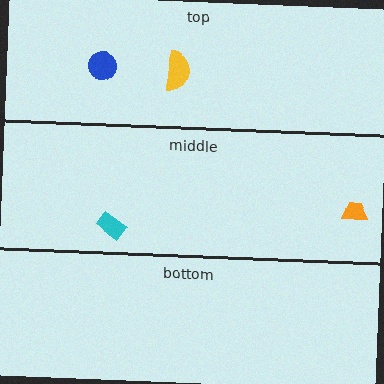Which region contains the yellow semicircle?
The top region.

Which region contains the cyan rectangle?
The middle region.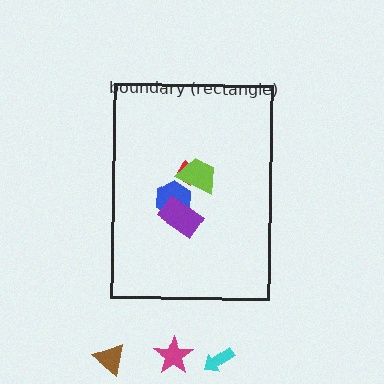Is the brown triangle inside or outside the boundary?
Outside.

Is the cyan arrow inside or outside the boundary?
Outside.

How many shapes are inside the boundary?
4 inside, 3 outside.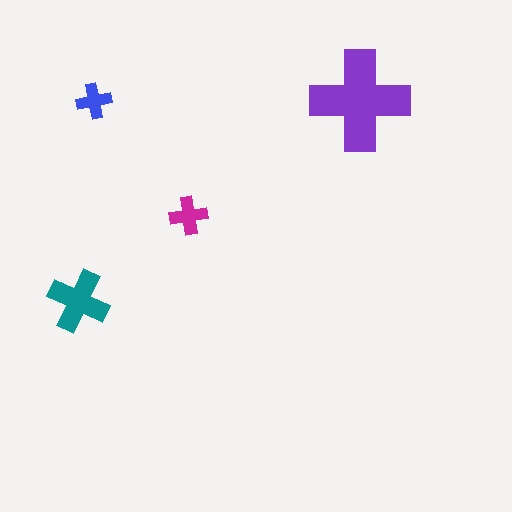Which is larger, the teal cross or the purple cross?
The purple one.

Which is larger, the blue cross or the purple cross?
The purple one.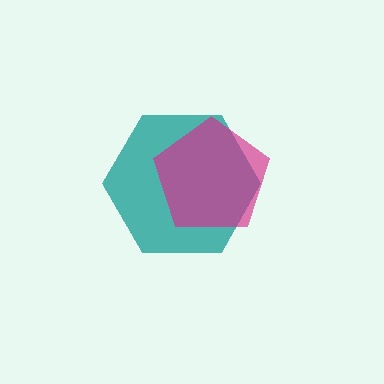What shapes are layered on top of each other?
The layered shapes are: a teal hexagon, a magenta pentagon.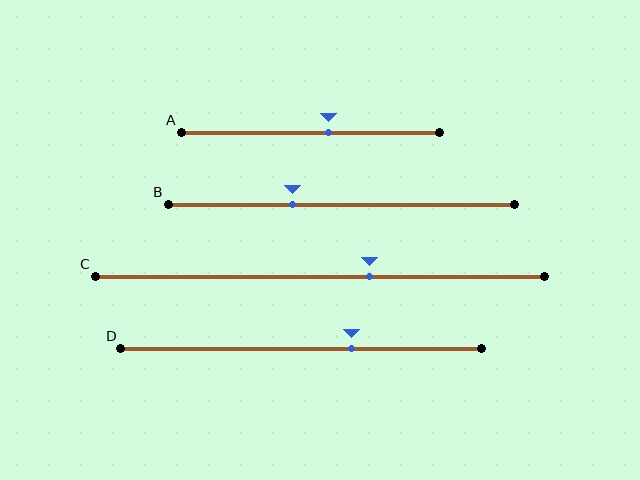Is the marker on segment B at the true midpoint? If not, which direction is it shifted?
No, the marker on segment B is shifted to the left by about 14% of the segment length.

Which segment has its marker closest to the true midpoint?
Segment A has its marker closest to the true midpoint.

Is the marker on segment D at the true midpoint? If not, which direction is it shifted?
No, the marker on segment D is shifted to the right by about 14% of the segment length.